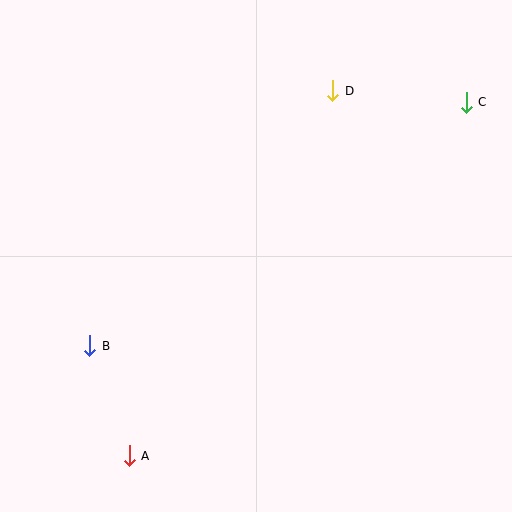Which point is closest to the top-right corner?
Point C is closest to the top-right corner.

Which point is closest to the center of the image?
Point D at (333, 91) is closest to the center.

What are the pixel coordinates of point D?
Point D is at (333, 91).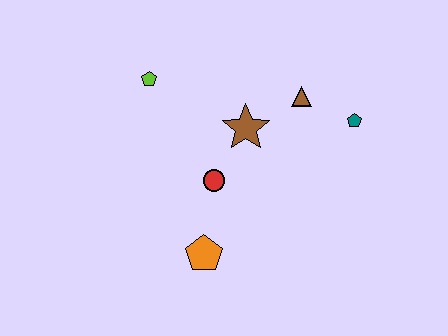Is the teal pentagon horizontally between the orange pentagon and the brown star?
No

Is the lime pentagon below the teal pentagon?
No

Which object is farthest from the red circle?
The teal pentagon is farthest from the red circle.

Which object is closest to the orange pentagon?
The red circle is closest to the orange pentagon.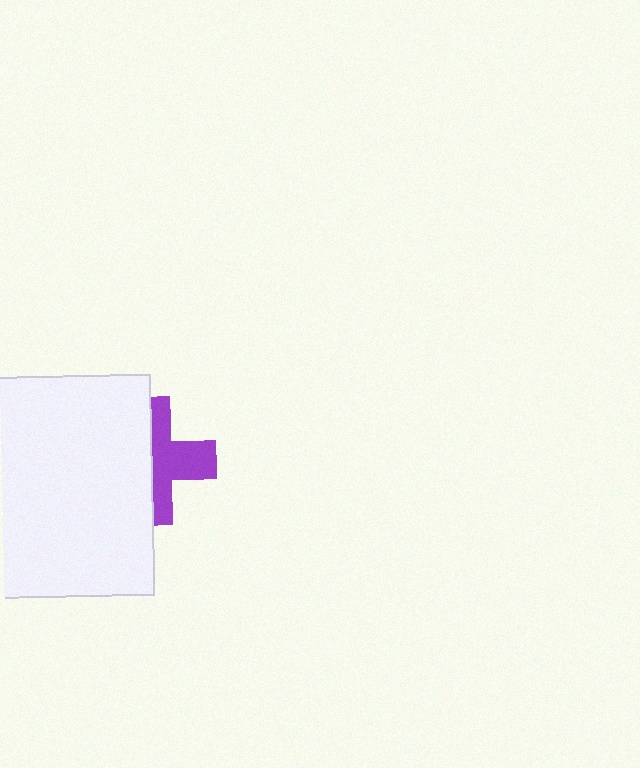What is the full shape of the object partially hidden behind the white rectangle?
The partially hidden object is a purple cross.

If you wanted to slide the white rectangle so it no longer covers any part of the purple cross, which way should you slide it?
Slide it left — that is the most direct way to separate the two shapes.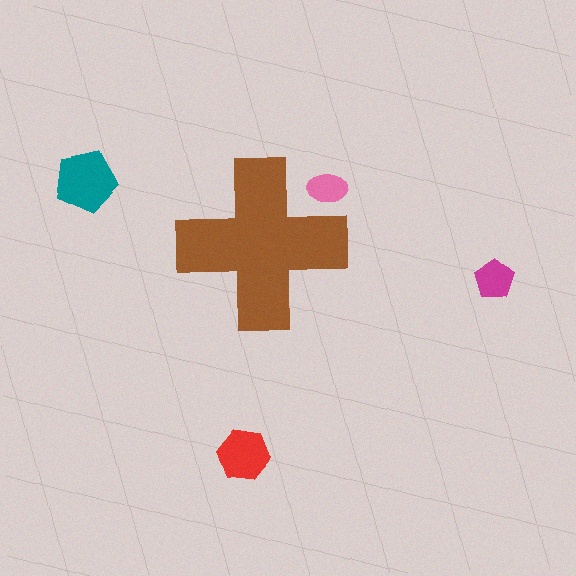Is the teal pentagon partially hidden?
No, the teal pentagon is fully visible.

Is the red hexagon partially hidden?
No, the red hexagon is fully visible.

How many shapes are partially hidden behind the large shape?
1 shape is partially hidden.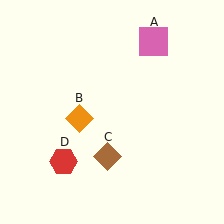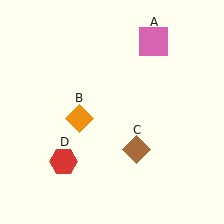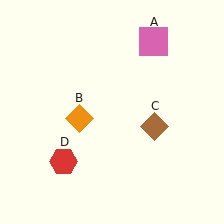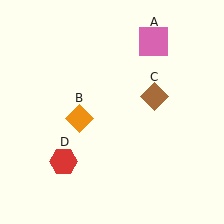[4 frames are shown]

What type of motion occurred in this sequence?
The brown diamond (object C) rotated counterclockwise around the center of the scene.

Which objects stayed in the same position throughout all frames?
Pink square (object A) and orange diamond (object B) and red hexagon (object D) remained stationary.